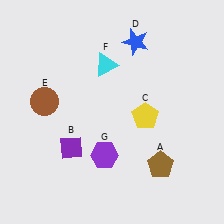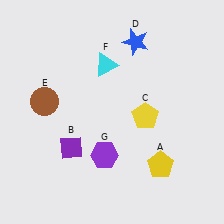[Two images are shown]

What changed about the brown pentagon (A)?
In Image 1, A is brown. In Image 2, it changed to yellow.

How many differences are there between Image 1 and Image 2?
There is 1 difference between the two images.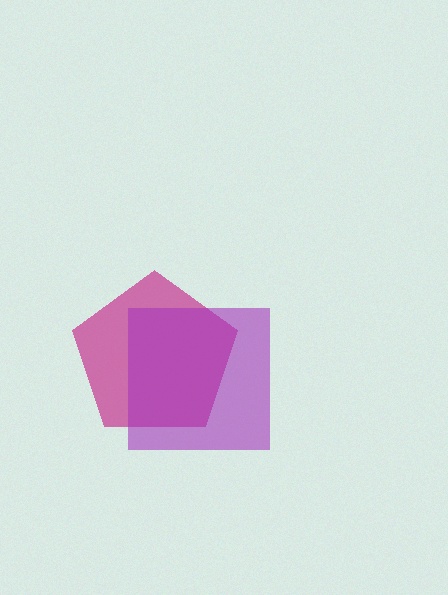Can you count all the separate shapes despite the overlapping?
Yes, there are 2 separate shapes.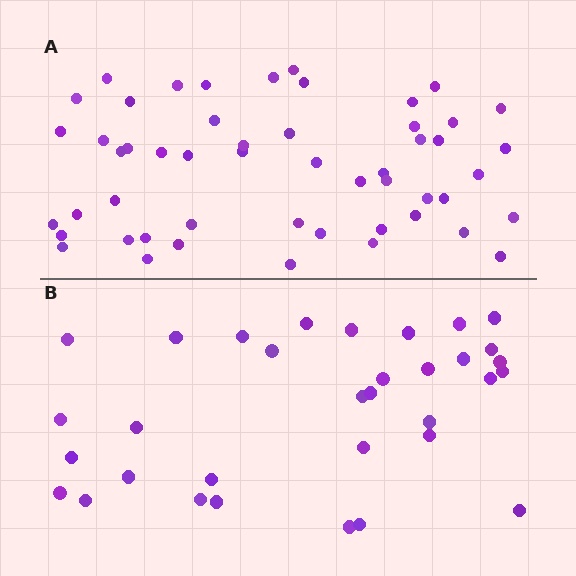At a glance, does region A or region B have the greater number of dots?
Region A (the top region) has more dots.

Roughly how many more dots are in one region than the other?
Region A has approximately 20 more dots than region B.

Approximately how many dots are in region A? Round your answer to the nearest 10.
About 50 dots. (The exact count is 52, which rounds to 50.)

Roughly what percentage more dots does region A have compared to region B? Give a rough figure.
About 60% more.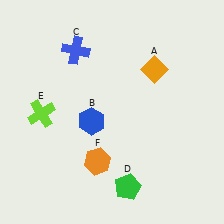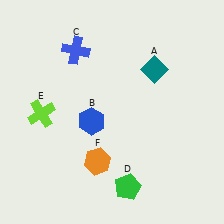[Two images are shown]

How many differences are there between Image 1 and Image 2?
There is 1 difference between the two images.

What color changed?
The diamond (A) changed from orange in Image 1 to teal in Image 2.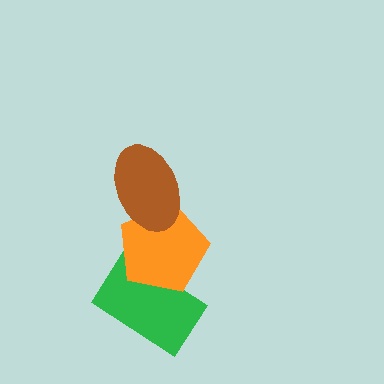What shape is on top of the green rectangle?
The orange pentagon is on top of the green rectangle.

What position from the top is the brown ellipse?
The brown ellipse is 1st from the top.